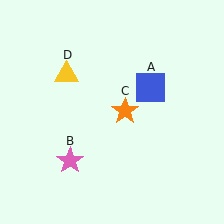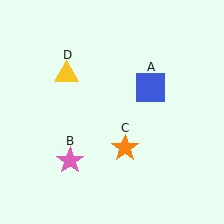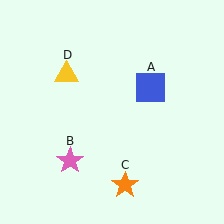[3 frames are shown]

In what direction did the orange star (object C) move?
The orange star (object C) moved down.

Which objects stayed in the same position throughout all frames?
Blue square (object A) and pink star (object B) and yellow triangle (object D) remained stationary.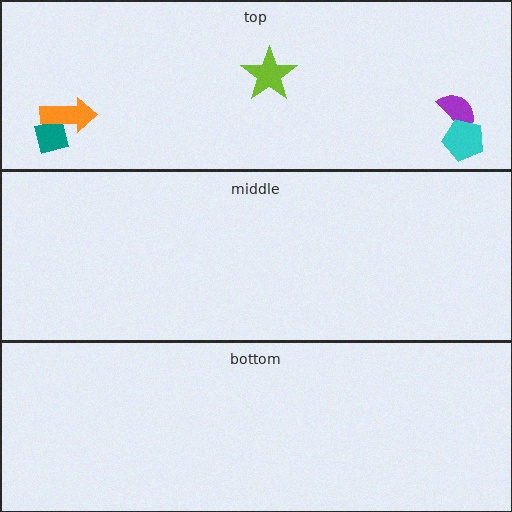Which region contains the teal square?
The top region.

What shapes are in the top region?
The teal square, the orange arrow, the lime star, the purple semicircle, the cyan pentagon.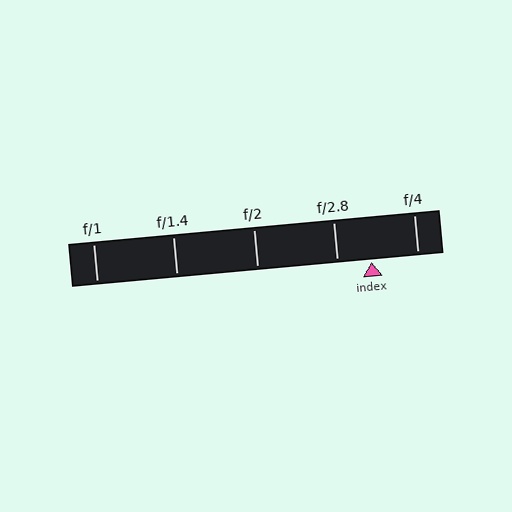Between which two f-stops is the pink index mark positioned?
The index mark is between f/2.8 and f/4.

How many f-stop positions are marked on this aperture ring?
There are 5 f-stop positions marked.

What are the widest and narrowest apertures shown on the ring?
The widest aperture shown is f/1 and the narrowest is f/4.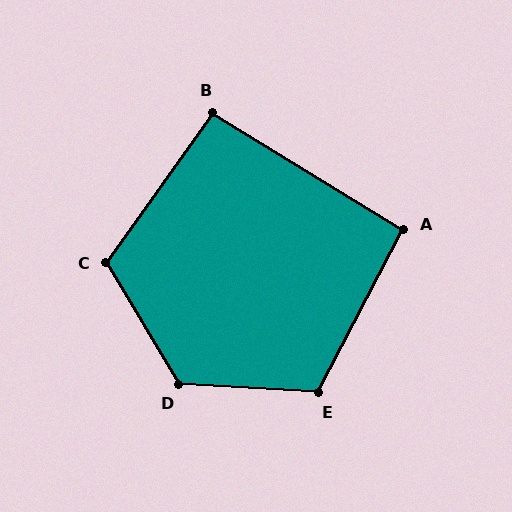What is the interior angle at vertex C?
Approximately 114 degrees (obtuse).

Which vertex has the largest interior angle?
D, at approximately 124 degrees.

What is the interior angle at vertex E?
Approximately 114 degrees (obtuse).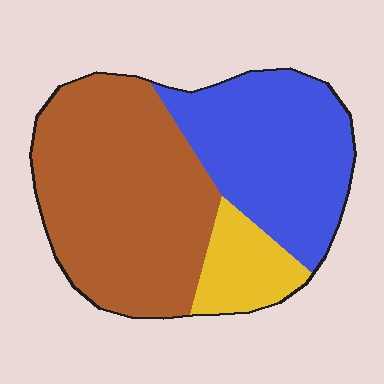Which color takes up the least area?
Yellow, at roughly 10%.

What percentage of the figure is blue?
Blue covers 36% of the figure.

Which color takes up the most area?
Brown, at roughly 50%.